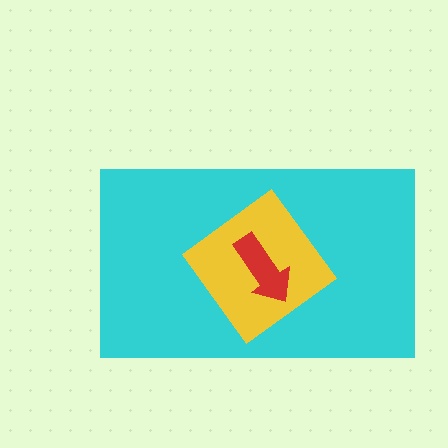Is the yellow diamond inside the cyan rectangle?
Yes.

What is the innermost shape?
The red arrow.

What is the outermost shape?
The cyan rectangle.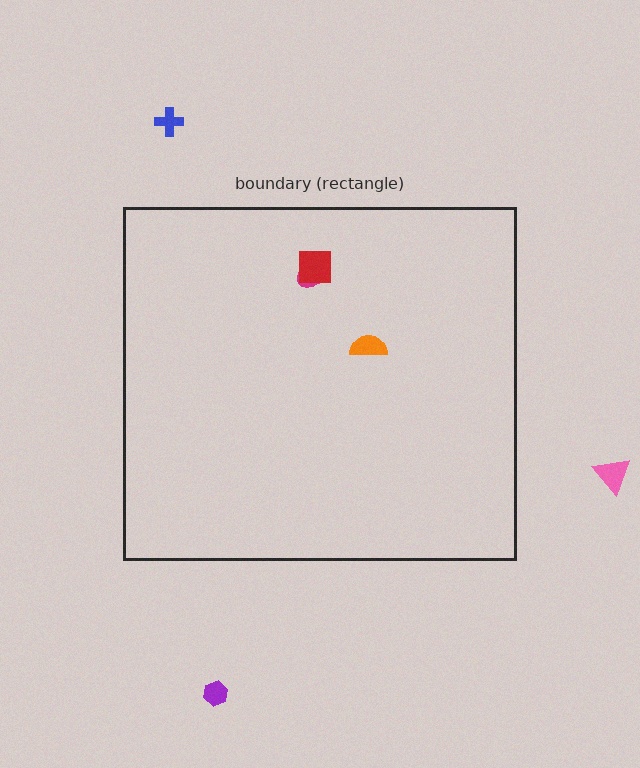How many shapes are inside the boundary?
3 inside, 3 outside.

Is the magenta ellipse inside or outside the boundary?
Inside.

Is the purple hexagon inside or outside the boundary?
Outside.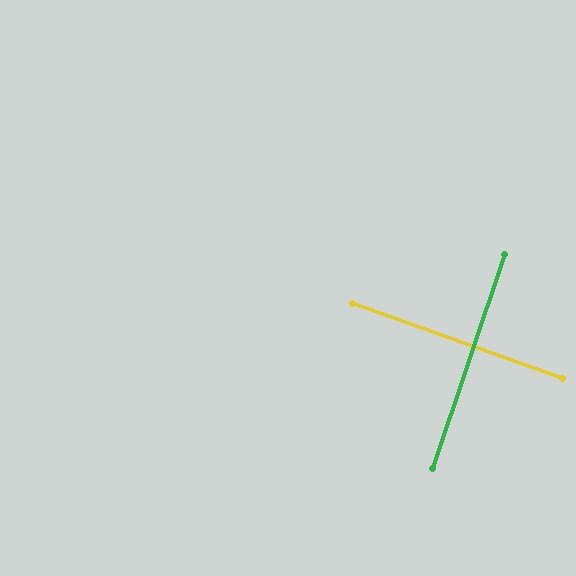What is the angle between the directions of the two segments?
Approximately 89 degrees.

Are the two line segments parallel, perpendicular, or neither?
Perpendicular — they meet at approximately 89°.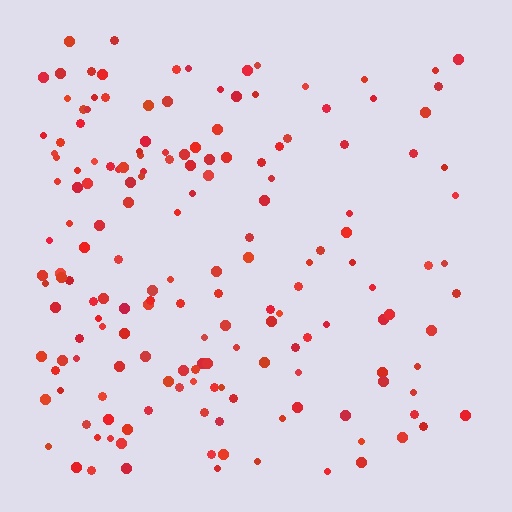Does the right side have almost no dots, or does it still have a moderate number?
Still a moderate number, just noticeably fewer than the left.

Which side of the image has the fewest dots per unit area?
The right.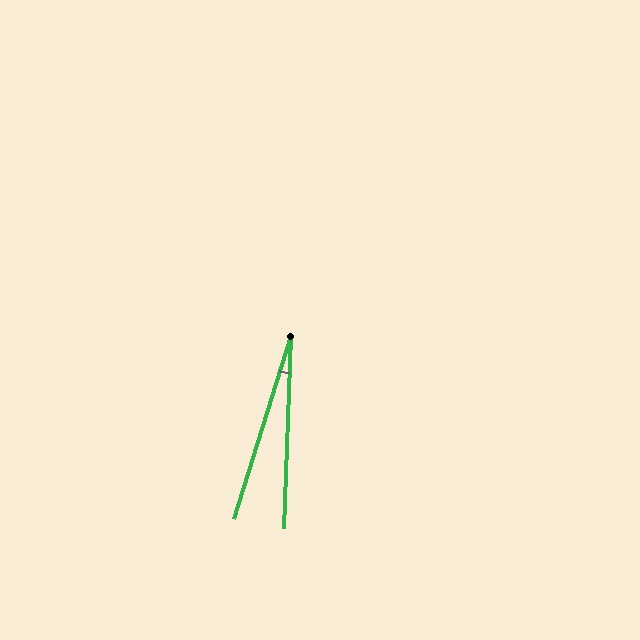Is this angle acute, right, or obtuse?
It is acute.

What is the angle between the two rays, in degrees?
Approximately 15 degrees.